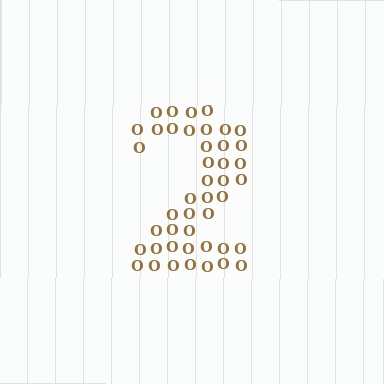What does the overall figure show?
The overall figure shows the digit 2.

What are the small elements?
The small elements are letter O's.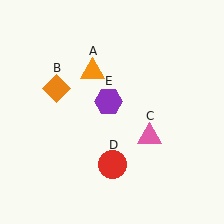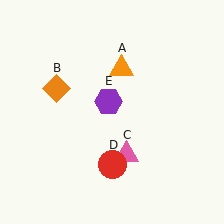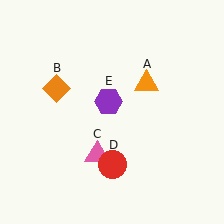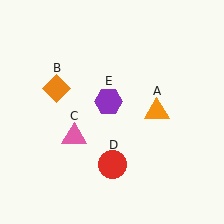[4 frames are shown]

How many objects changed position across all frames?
2 objects changed position: orange triangle (object A), pink triangle (object C).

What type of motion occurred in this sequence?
The orange triangle (object A), pink triangle (object C) rotated clockwise around the center of the scene.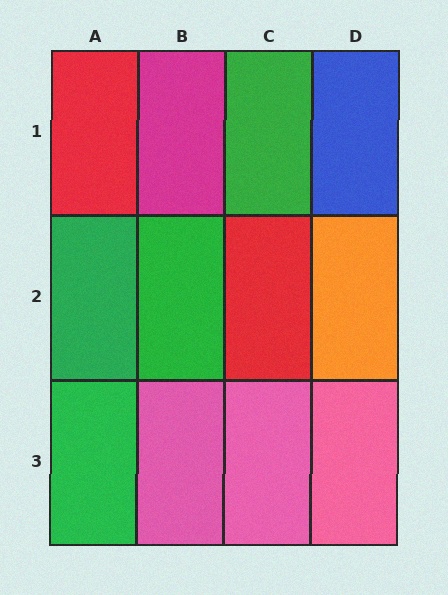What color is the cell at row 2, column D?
Orange.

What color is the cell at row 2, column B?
Green.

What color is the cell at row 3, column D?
Pink.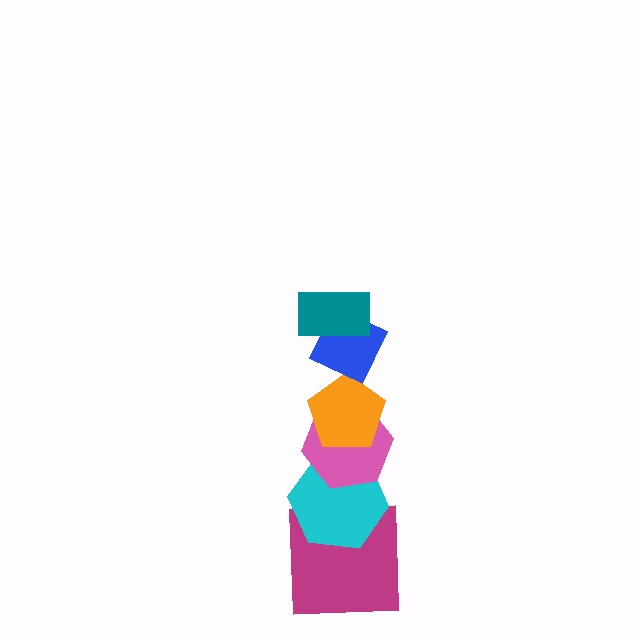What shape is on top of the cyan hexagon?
The pink hexagon is on top of the cyan hexagon.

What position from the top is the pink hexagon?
The pink hexagon is 4th from the top.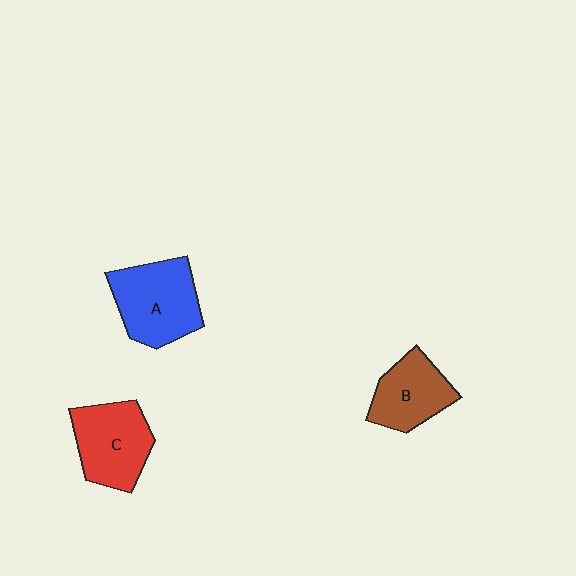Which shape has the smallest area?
Shape B (brown).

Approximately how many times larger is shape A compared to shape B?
Approximately 1.3 times.